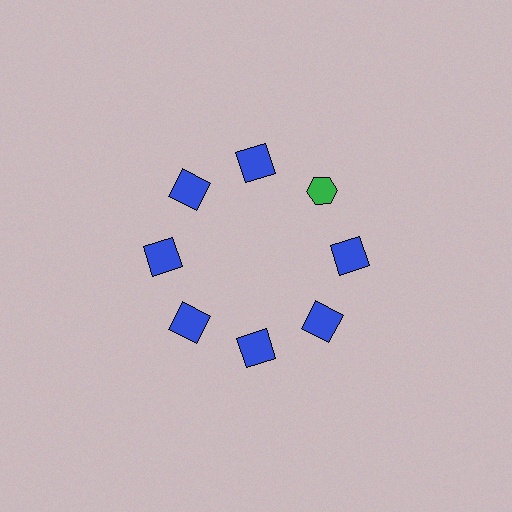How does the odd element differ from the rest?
It differs in both color (green instead of blue) and shape (hexagon instead of square).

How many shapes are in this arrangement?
There are 8 shapes arranged in a ring pattern.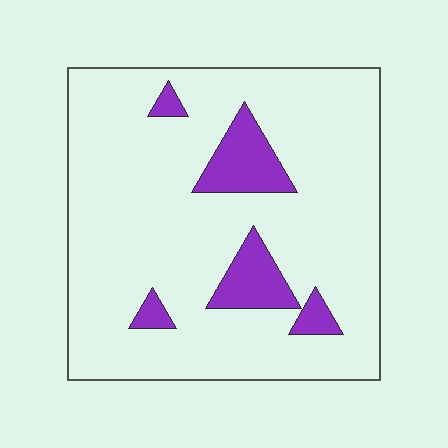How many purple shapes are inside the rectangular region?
5.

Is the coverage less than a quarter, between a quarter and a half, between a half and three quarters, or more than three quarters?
Less than a quarter.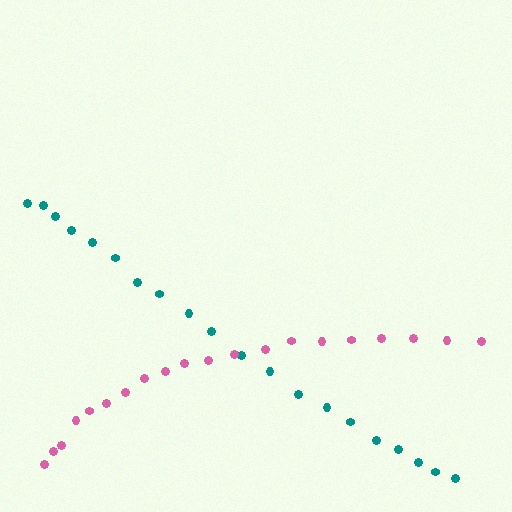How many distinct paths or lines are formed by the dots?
There are 2 distinct paths.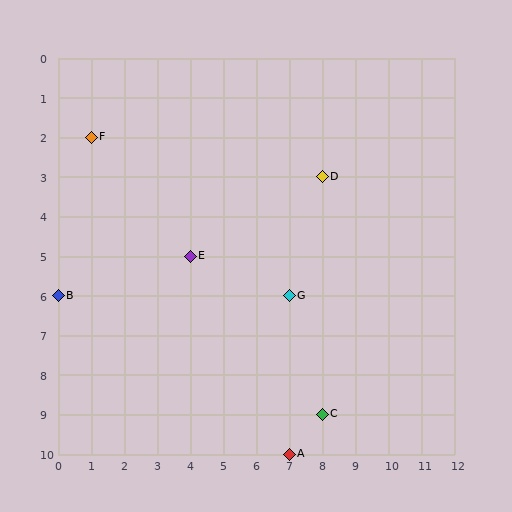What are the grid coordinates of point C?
Point C is at grid coordinates (8, 9).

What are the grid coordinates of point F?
Point F is at grid coordinates (1, 2).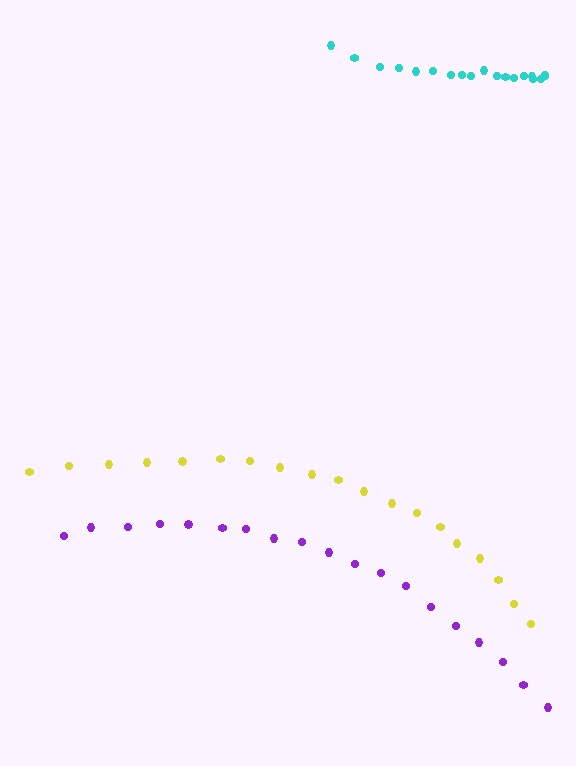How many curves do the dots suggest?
There are 3 distinct paths.